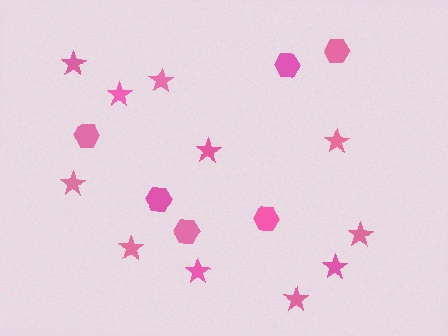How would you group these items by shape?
There are 2 groups: one group of stars (11) and one group of hexagons (6).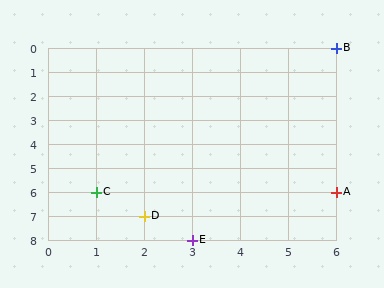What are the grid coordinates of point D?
Point D is at grid coordinates (2, 7).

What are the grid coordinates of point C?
Point C is at grid coordinates (1, 6).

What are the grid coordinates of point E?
Point E is at grid coordinates (3, 8).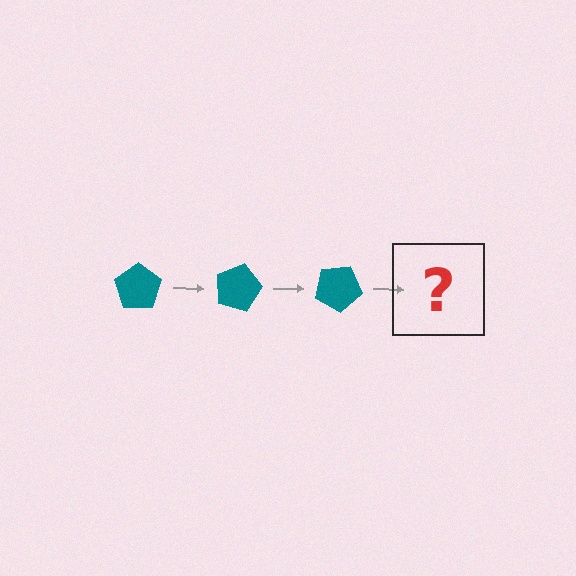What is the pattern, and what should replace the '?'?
The pattern is that the pentagon rotates 15 degrees each step. The '?' should be a teal pentagon rotated 45 degrees.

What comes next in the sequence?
The next element should be a teal pentagon rotated 45 degrees.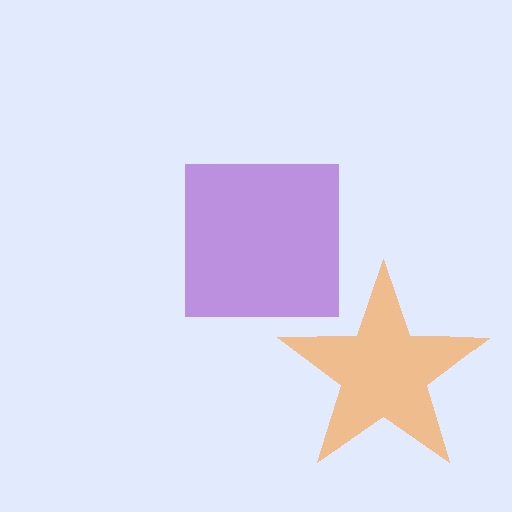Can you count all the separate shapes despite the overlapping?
Yes, there are 2 separate shapes.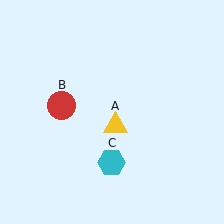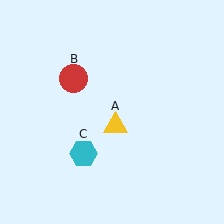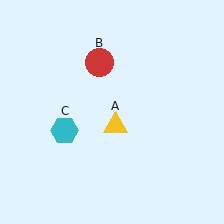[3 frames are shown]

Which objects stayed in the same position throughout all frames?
Yellow triangle (object A) remained stationary.